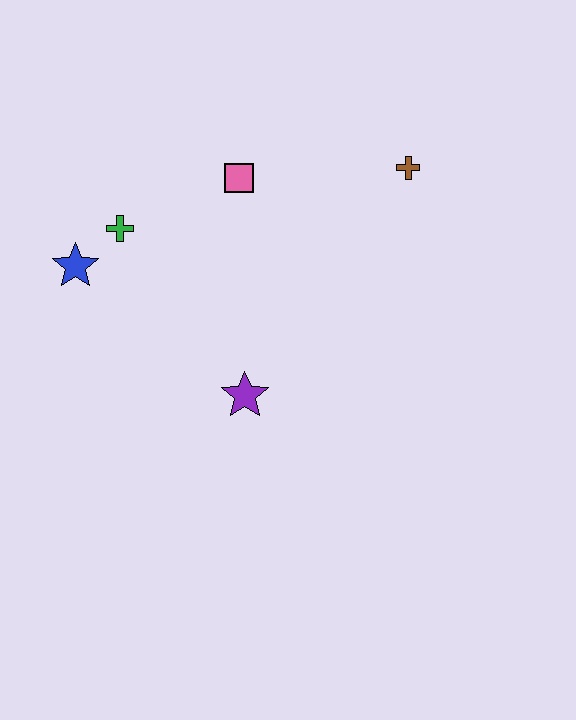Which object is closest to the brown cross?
The pink square is closest to the brown cross.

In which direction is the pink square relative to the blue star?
The pink square is to the right of the blue star.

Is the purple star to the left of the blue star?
No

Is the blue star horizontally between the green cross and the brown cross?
No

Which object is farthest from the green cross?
The brown cross is farthest from the green cross.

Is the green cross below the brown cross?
Yes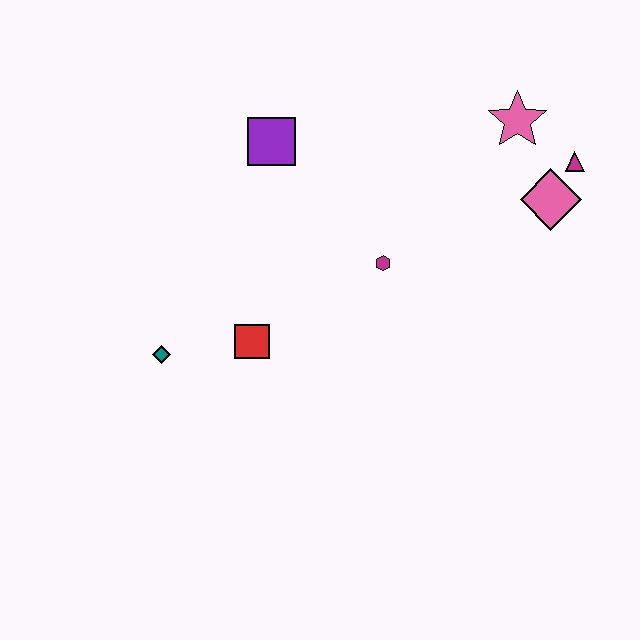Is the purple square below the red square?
No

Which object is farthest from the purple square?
The magenta triangle is farthest from the purple square.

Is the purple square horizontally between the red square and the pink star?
Yes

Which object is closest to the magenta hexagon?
The red square is closest to the magenta hexagon.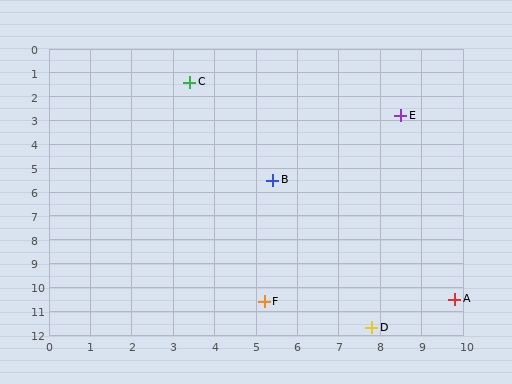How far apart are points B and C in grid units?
Points B and C are about 4.6 grid units apart.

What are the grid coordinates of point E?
Point E is at approximately (8.5, 2.8).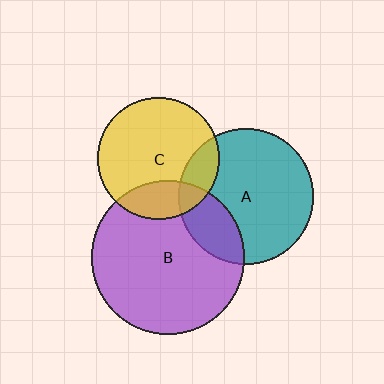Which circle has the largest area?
Circle B (purple).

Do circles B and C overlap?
Yes.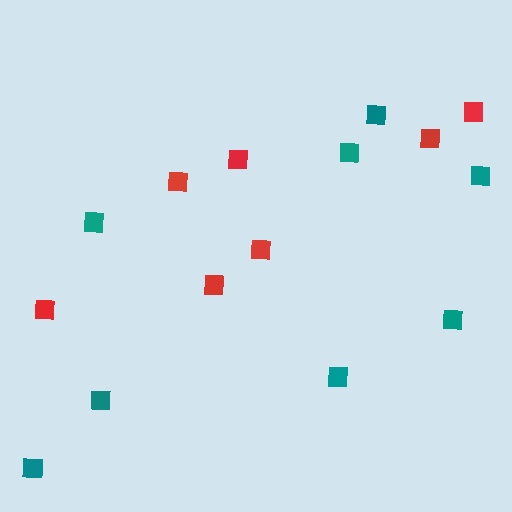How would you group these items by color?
There are 2 groups: one group of teal squares (8) and one group of red squares (7).